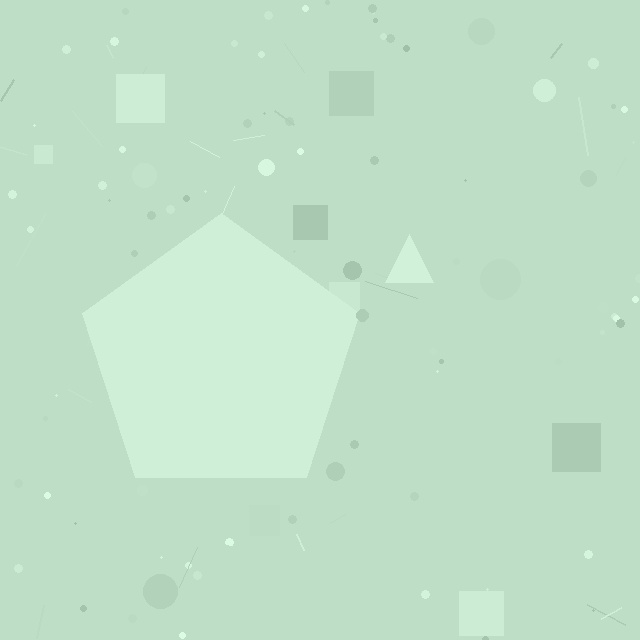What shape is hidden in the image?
A pentagon is hidden in the image.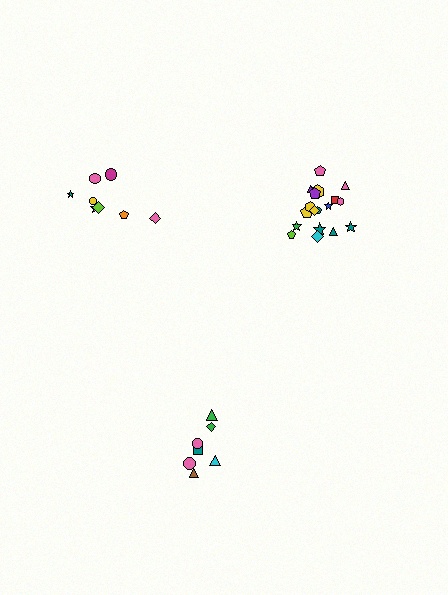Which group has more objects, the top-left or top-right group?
The top-right group.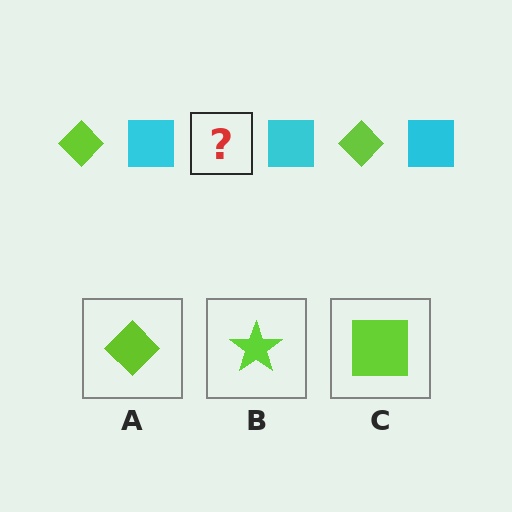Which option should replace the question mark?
Option A.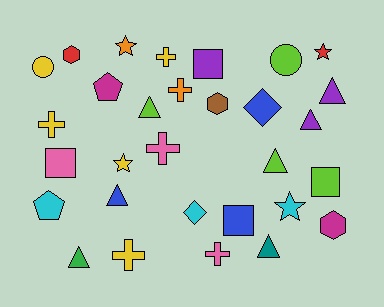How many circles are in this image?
There are 2 circles.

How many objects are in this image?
There are 30 objects.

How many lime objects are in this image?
There are 4 lime objects.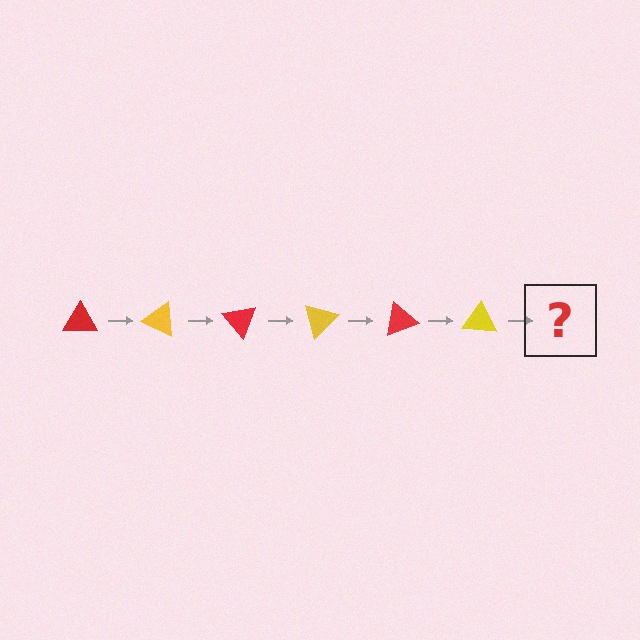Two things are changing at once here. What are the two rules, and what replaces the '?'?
The two rules are that it rotates 25 degrees each step and the color cycles through red and yellow. The '?' should be a red triangle, rotated 150 degrees from the start.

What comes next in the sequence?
The next element should be a red triangle, rotated 150 degrees from the start.